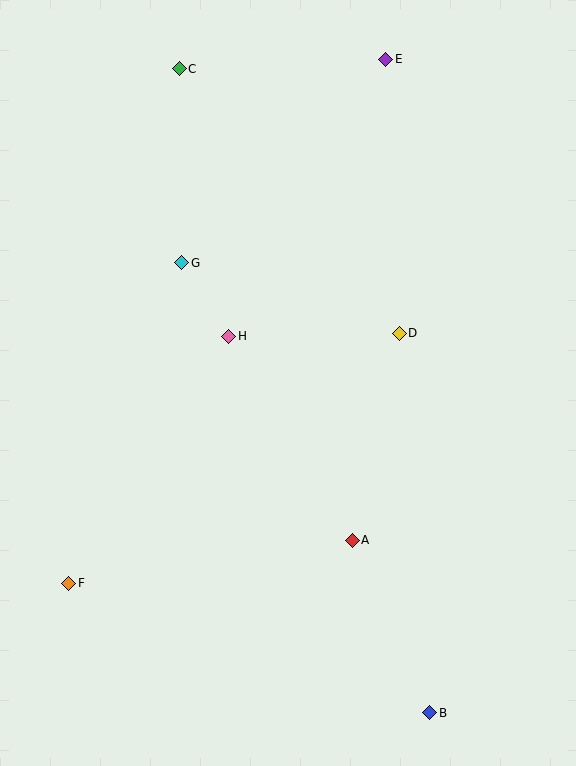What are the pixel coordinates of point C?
Point C is at (179, 69).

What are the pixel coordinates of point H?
Point H is at (229, 336).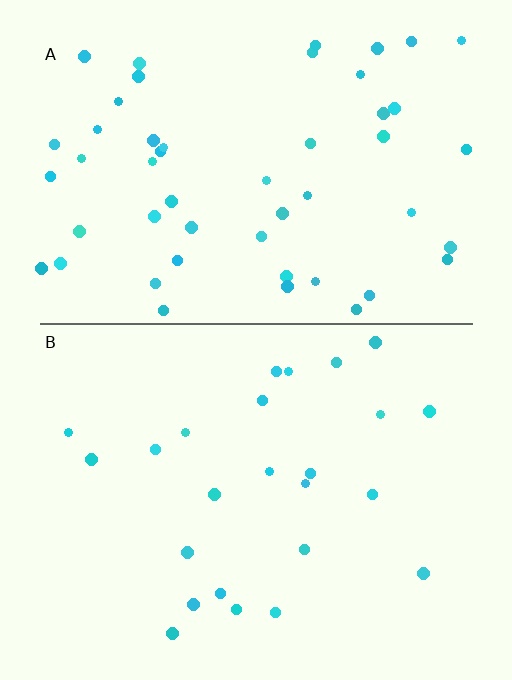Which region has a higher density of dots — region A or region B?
A (the top).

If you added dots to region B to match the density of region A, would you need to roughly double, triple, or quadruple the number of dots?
Approximately double.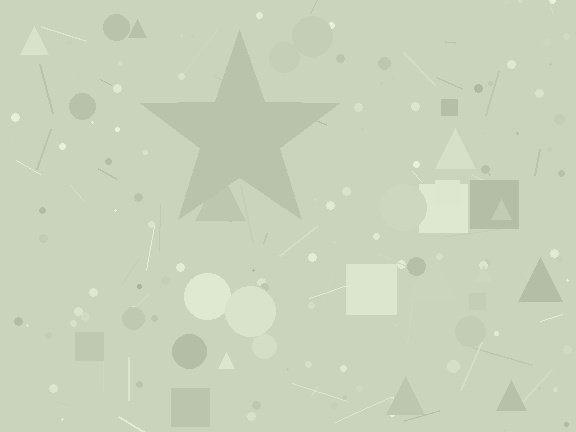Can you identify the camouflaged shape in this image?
The camouflaged shape is a star.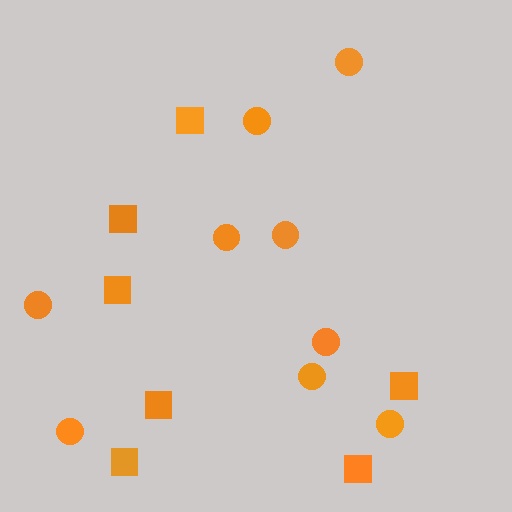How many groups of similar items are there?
There are 2 groups: one group of circles (9) and one group of squares (7).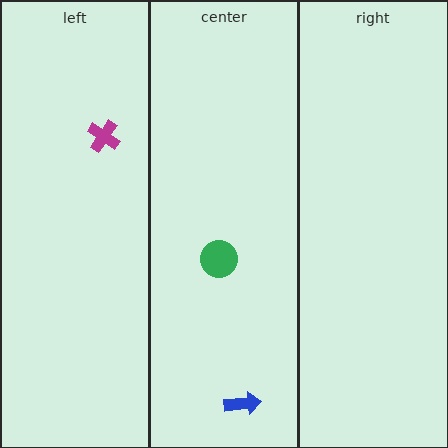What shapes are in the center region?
The green circle, the blue arrow.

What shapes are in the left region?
The magenta cross.